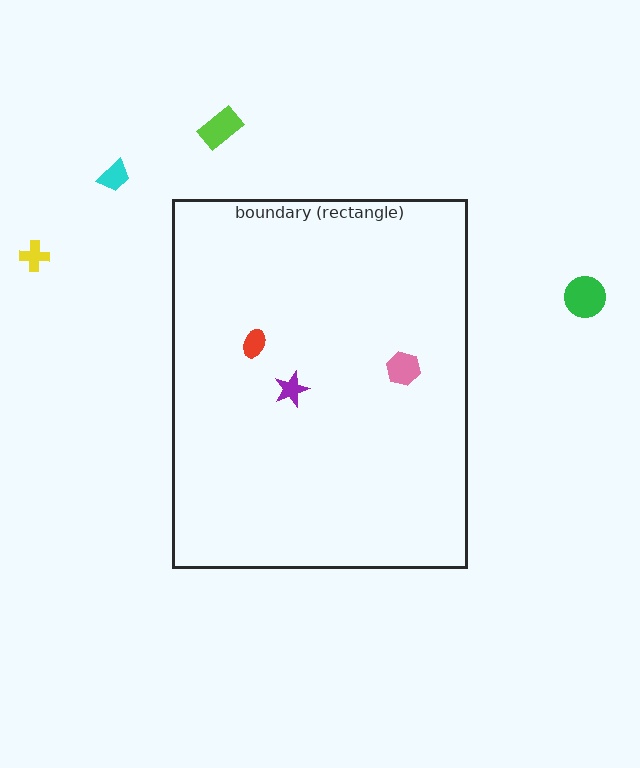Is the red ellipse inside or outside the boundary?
Inside.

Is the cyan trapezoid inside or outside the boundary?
Outside.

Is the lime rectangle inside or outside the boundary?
Outside.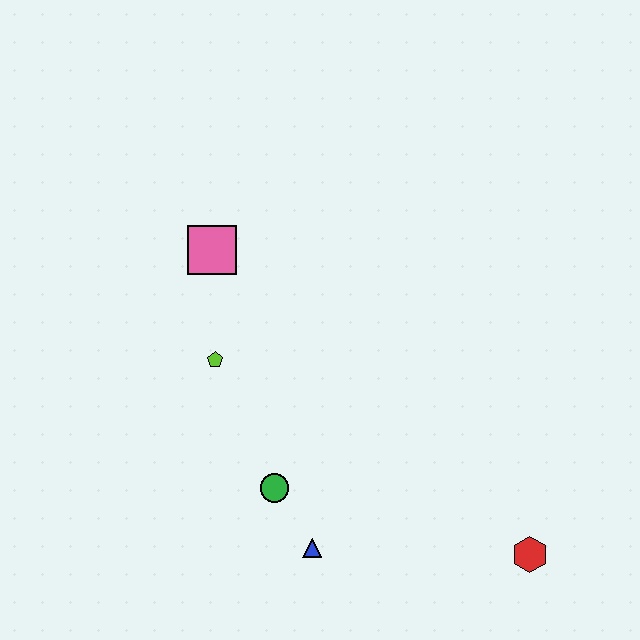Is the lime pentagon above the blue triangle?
Yes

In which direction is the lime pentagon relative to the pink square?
The lime pentagon is below the pink square.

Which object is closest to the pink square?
The lime pentagon is closest to the pink square.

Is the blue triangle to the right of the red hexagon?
No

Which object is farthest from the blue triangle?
The pink square is farthest from the blue triangle.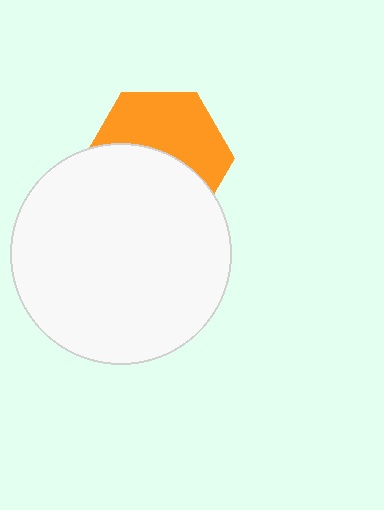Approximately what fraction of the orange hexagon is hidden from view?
Roughly 50% of the orange hexagon is hidden behind the white circle.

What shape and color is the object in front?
The object in front is a white circle.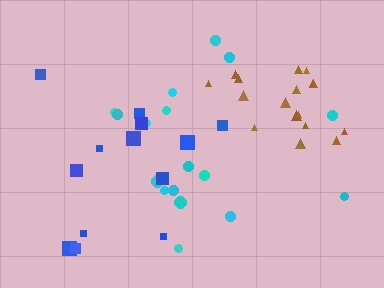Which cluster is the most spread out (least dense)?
Blue.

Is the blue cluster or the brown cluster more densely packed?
Brown.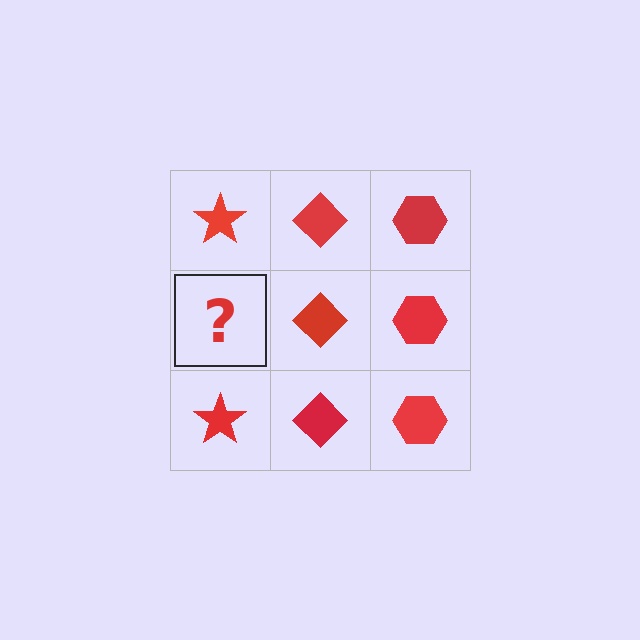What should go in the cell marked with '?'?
The missing cell should contain a red star.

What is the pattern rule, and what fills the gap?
The rule is that each column has a consistent shape. The gap should be filled with a red star.